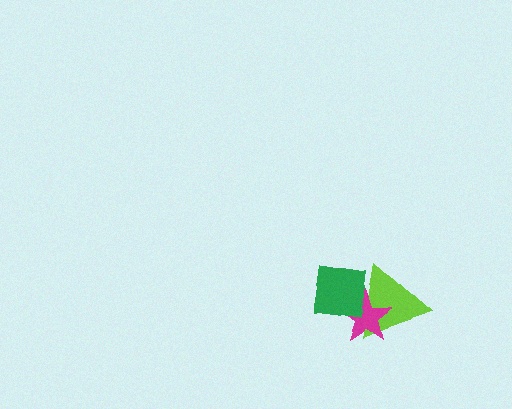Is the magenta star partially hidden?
Yes, it is partially covered by another shape.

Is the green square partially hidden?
No, no other shape covers it.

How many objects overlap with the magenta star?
2 objects overlap with the magenta star.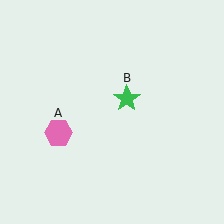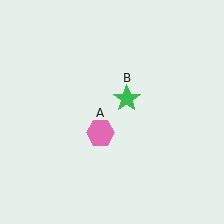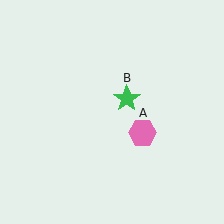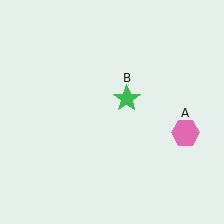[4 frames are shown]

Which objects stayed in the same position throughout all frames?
Green star (object B) remained stationary.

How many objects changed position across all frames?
1 object changed position: pink hexagon (object A).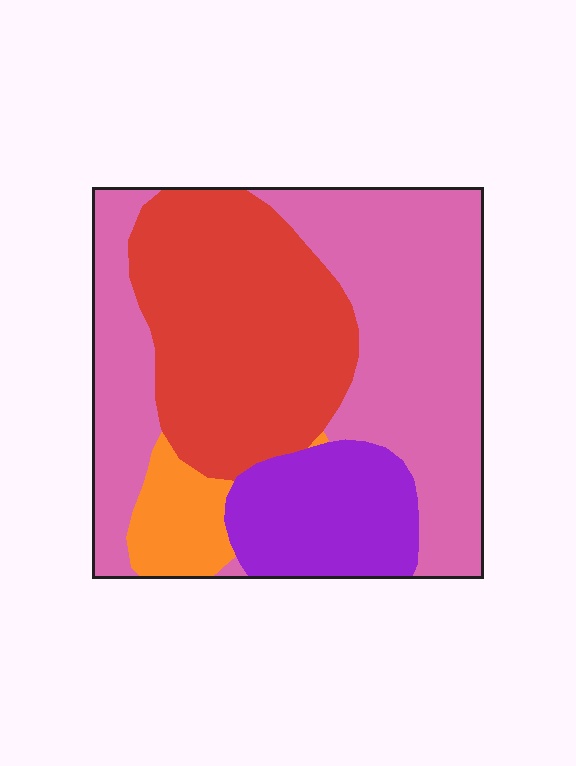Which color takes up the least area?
Orange, at roughly 5%.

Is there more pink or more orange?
Pink.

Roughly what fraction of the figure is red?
Red covers 32% of the figure.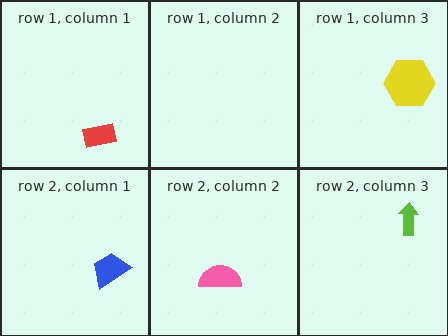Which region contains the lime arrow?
The row 2, column 3 region.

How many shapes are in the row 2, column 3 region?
1.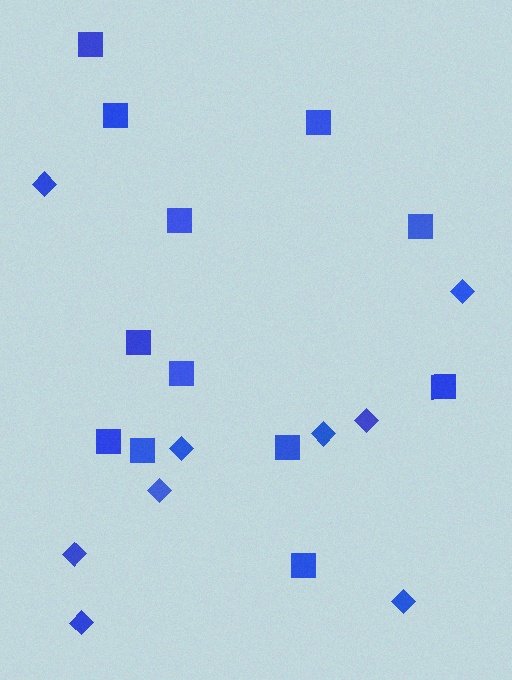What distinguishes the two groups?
There are 2 groups: one group of squares (12) and one group of diamonds (9).